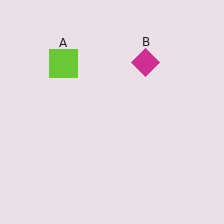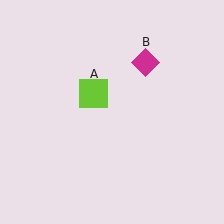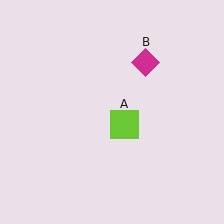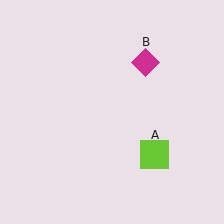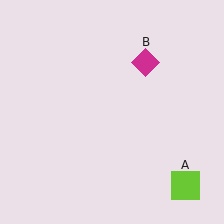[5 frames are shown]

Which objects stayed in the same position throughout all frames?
Magenta diamond (object B) remained stationary.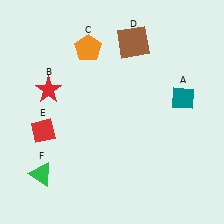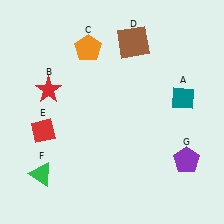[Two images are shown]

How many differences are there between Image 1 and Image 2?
There is 1 difference between the two images.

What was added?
A purple pentagon (G) was added in Image 2.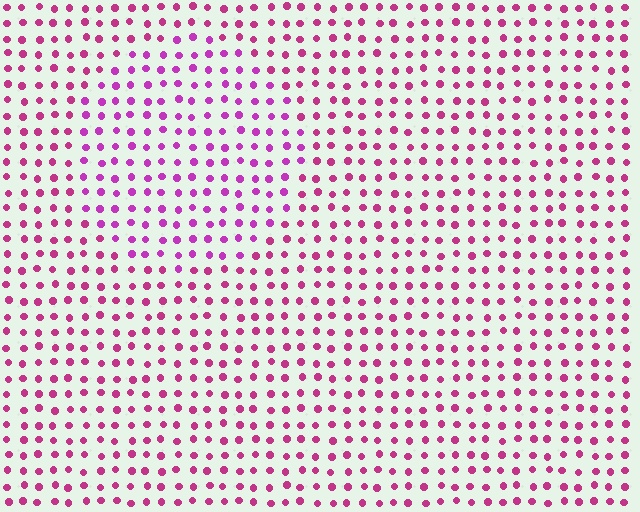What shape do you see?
I see a circle.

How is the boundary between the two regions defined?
The boundary is defined purely by a slight shift in hue (about 23 degrees). Spacing, size, and orientation are identical on both sides.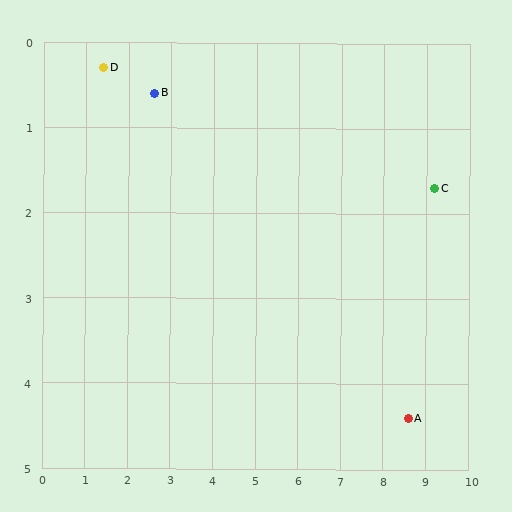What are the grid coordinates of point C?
Point C is at approximately (9.2, 1.7).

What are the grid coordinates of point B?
Point B is at approximately (2.6, 0.6).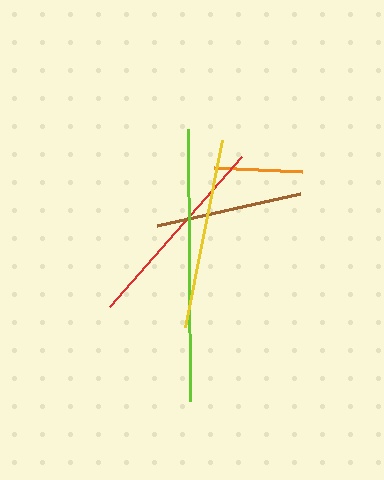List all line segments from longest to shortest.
From longest to shortest: lime, red, yellow, brown, orange.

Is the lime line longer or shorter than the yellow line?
The lime line is longer than the yellow line.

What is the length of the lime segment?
The lime segment is approximately 273 pixels long.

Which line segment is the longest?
The lime line is the longest at approximately 273 pixels.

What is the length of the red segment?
The red segment is approximately 200 pixels long.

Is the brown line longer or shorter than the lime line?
The lime line is longer than the brown line.